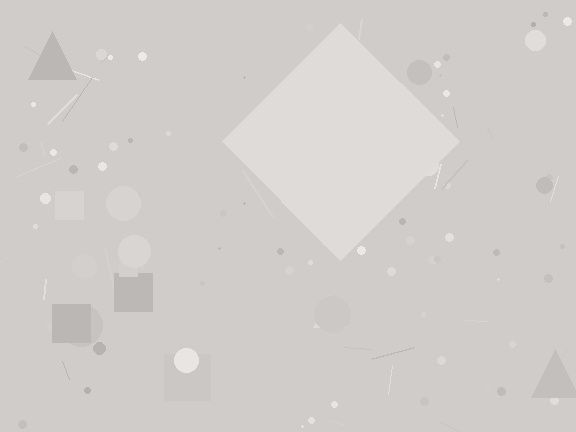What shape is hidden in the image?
A diamond is hidden in the image.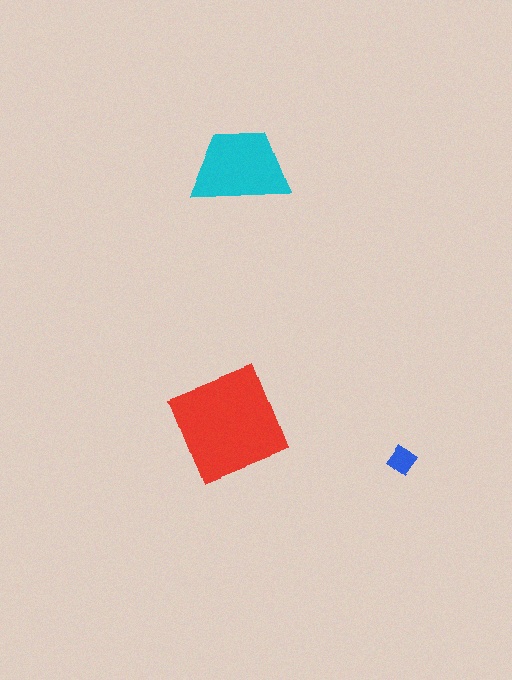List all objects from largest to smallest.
The red square, the cyan trapezoid, the blue diamond.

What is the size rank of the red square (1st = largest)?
1st.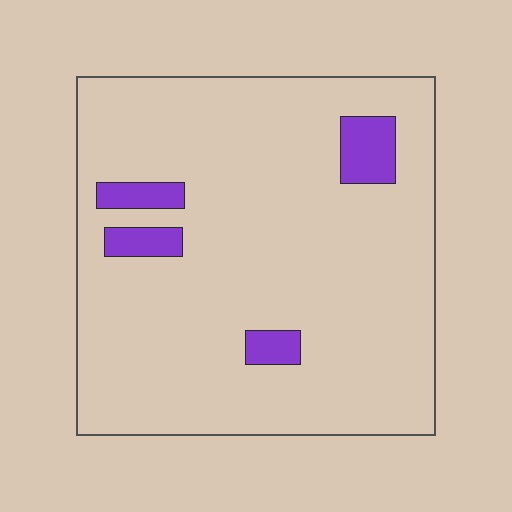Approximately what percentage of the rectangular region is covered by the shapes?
Approximately 10%.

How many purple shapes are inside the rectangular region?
4.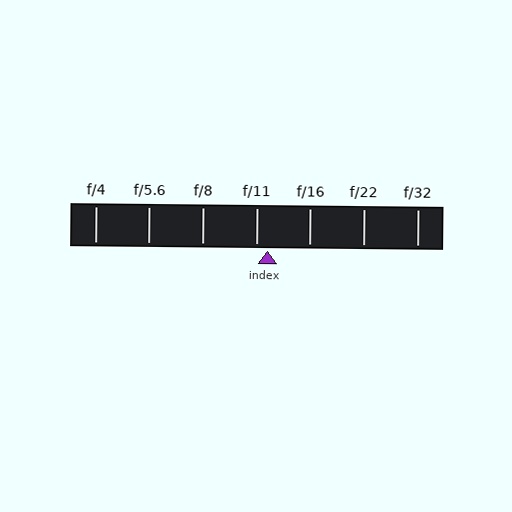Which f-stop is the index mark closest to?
The index mark is closest to f/11.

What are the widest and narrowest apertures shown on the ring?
The widest aperture shown is f/4 and the narrowest is f/32.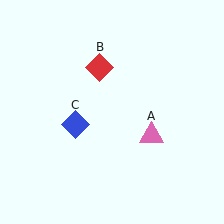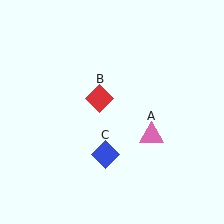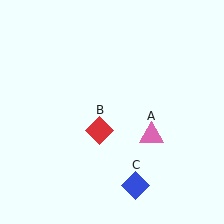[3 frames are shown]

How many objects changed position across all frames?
2 objects changed position: red diamond (object B), blue diamond (object C).